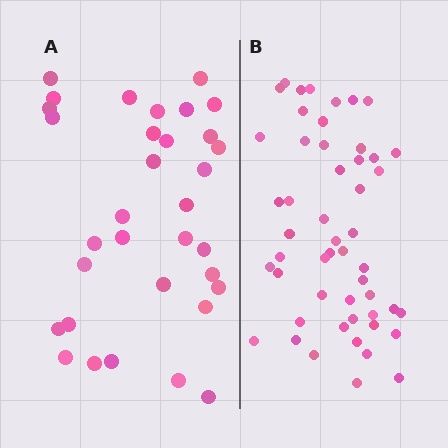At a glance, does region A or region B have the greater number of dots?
Region B (the right region) has more dots.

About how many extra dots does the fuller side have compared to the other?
Region B has approximately 20 more dots than region A.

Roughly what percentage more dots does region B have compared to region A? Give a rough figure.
About 55% more.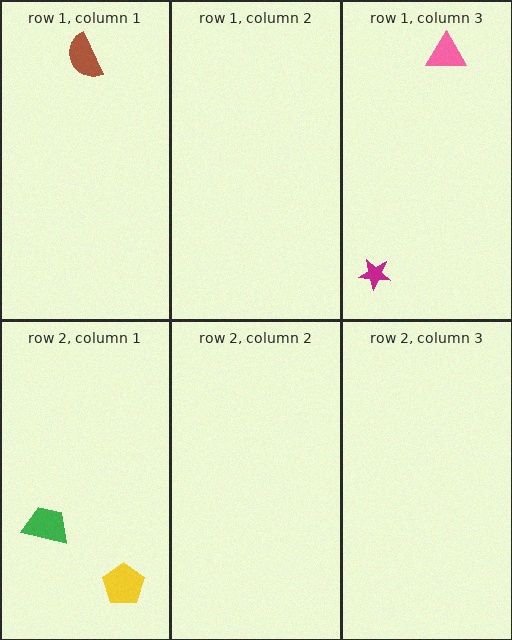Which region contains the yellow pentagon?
The row 2, column 1 region.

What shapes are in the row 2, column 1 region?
The green trapezoid, the yellow pentagon.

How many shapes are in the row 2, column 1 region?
2.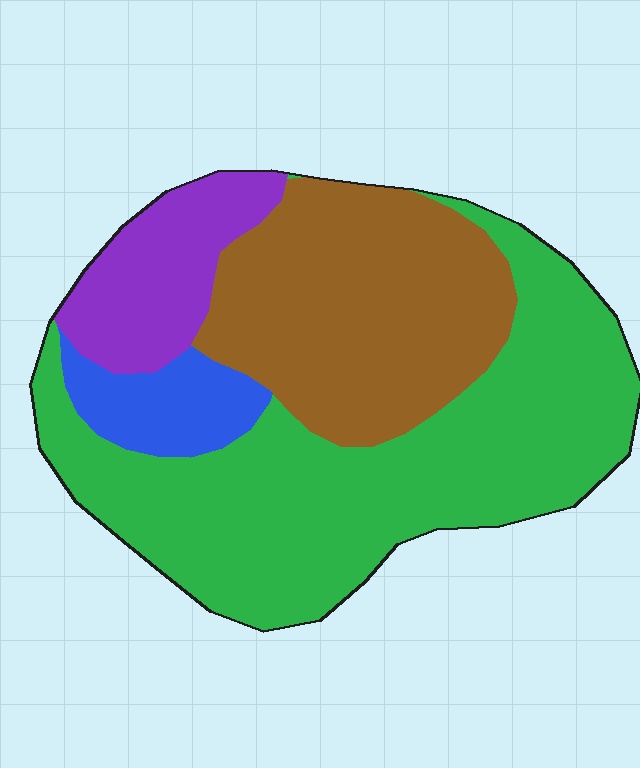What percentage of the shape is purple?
Purple covers 13% of the shape.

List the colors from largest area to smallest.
From largest to smallest: green, brown, purple, blue.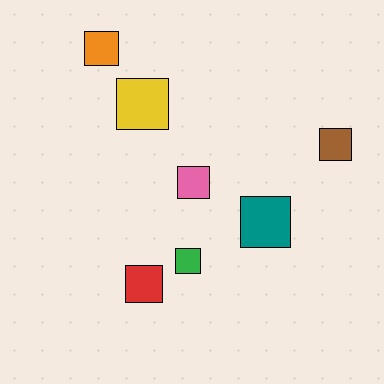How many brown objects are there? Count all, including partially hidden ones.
There is 1 brown object.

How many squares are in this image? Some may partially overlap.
There are 7 squares.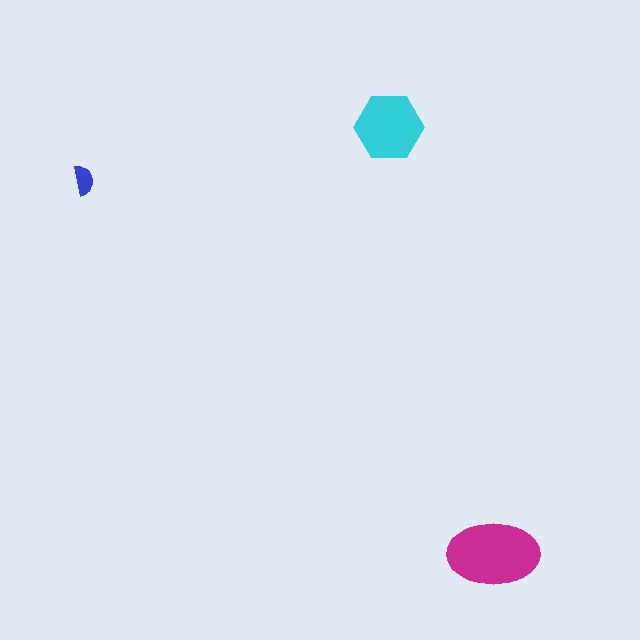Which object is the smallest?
The blue semicircle.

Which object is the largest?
The magenta ellipse.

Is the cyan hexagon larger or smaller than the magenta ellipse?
Smaller.